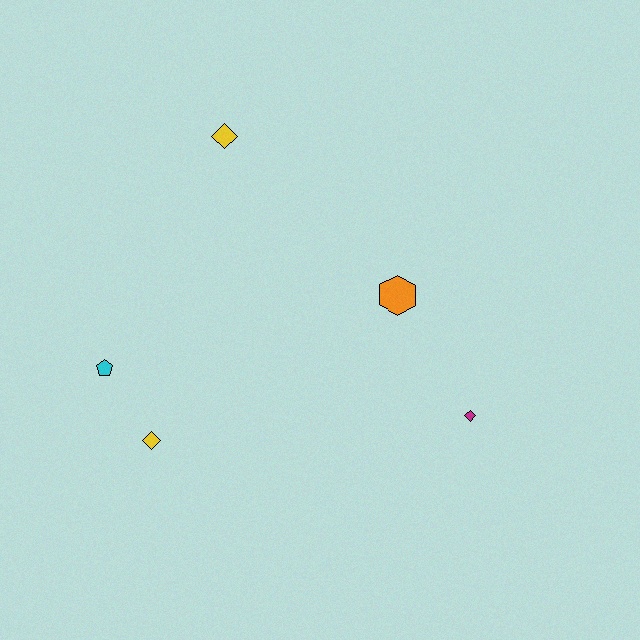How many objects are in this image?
There are 5 objects.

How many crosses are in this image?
There are no crosses.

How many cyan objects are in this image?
There is 1 cyan object.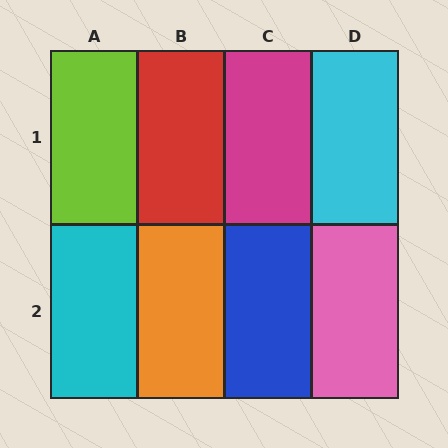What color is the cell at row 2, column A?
Cyan.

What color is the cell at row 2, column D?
Pink.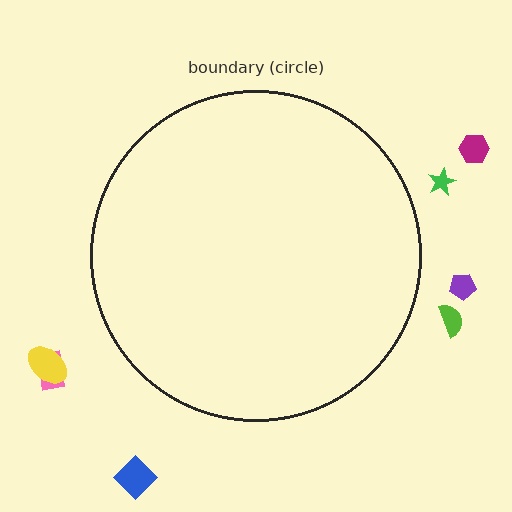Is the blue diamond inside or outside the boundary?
Outside.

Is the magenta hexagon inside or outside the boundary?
Outside.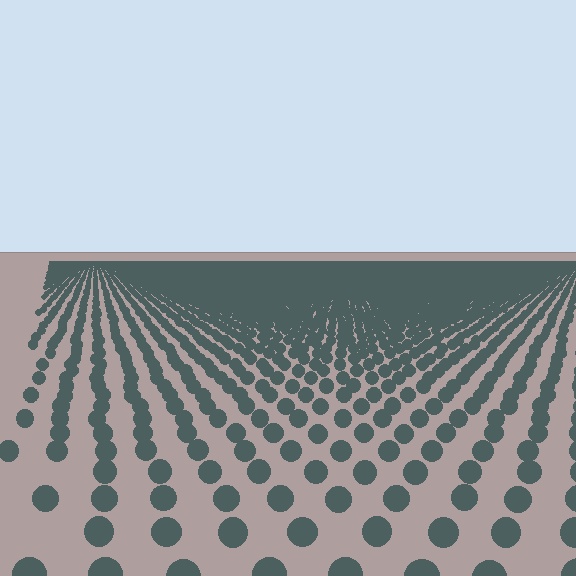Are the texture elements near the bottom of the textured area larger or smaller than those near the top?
Larger. Near the bottom, elements are closer to the viewer and appear at a bigger on-screen size.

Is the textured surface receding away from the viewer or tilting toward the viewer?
The surface is receding away from the viewer. Texture elements get smaller and denser toward the top.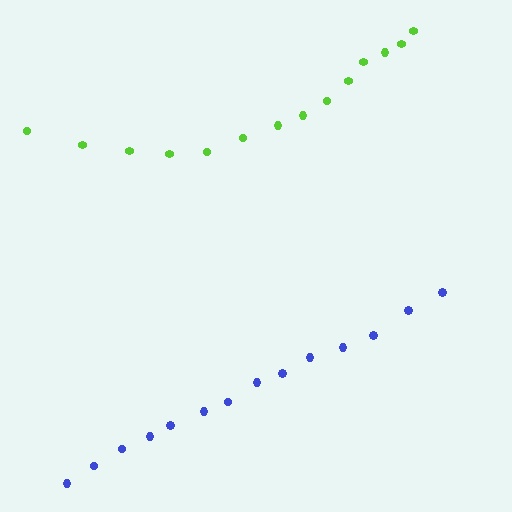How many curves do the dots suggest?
There are 2 distinct paths.